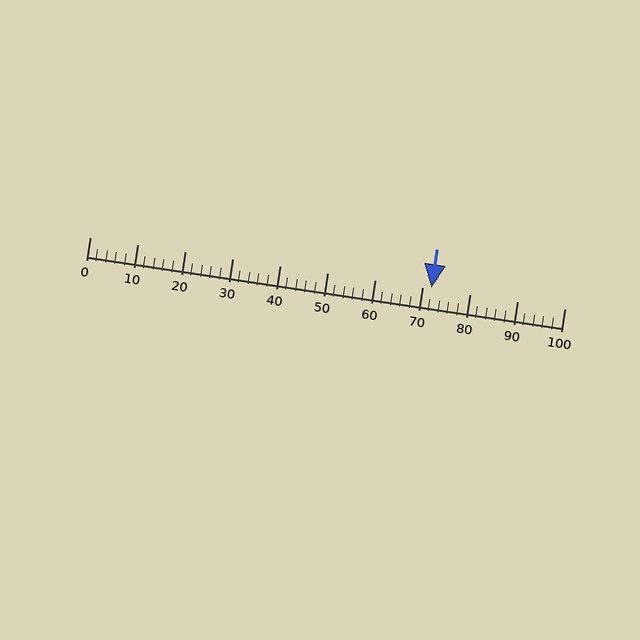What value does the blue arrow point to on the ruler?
The blue arrow points to approximately 72.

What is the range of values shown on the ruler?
The ruler shows values from 0 to 100.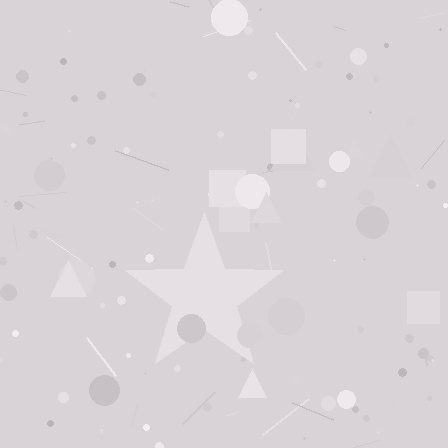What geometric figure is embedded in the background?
A star is embedded in the background.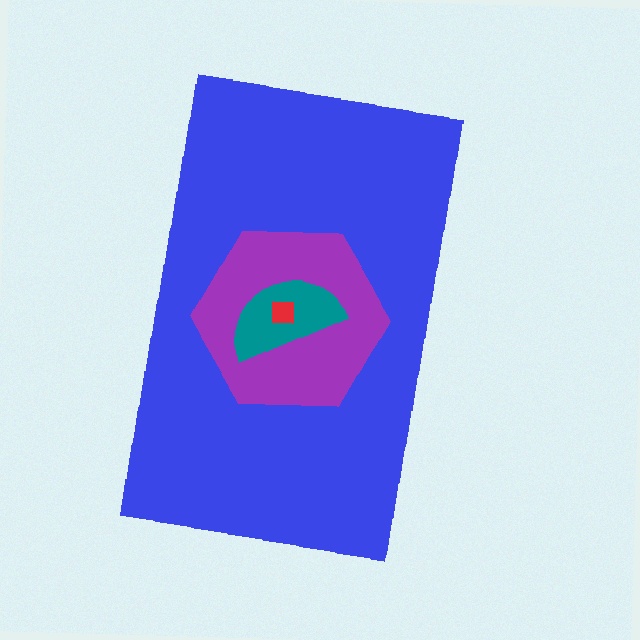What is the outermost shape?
The blue rectangle.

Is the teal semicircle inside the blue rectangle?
Yes.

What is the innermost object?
The red square.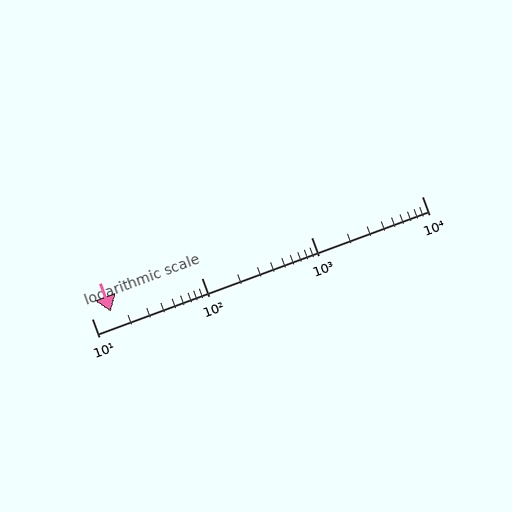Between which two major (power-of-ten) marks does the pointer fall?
The pointer is between 10 and 100.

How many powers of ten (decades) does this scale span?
The scale spans 3 decades, from 10 to 10000.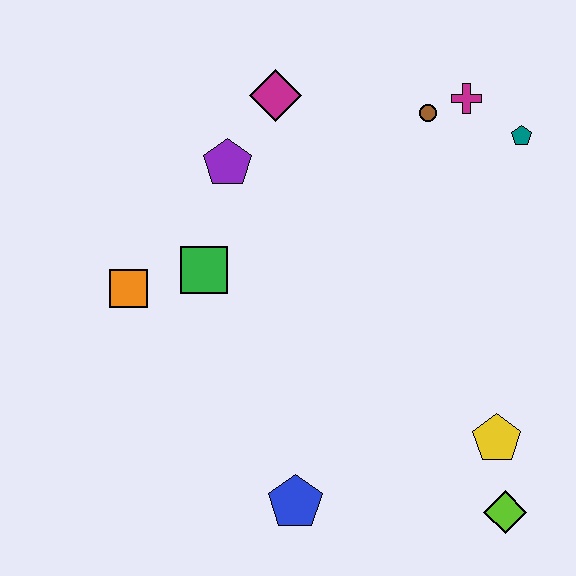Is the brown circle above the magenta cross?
No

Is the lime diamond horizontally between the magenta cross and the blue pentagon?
No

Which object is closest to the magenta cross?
The brown circle is closest to the magenta cross.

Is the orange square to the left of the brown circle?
Yes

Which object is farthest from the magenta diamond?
The lime diamond is farthest from the magenta diamond.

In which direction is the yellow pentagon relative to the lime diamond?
The yellow pentagon is above the lime diamond.